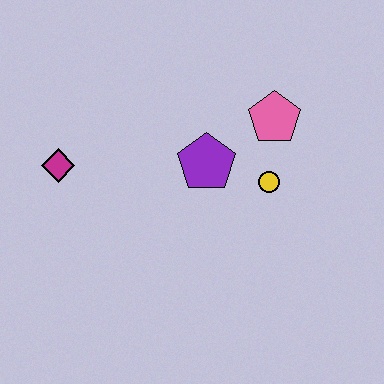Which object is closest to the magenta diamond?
The purple pentagon is closest to the magenta diamond.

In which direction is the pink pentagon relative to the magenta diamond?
The pink pentagon is to the right of the magenta diamond.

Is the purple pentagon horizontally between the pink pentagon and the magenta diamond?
Yes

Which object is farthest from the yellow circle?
The magenta diamond is farthest from the yellow circle.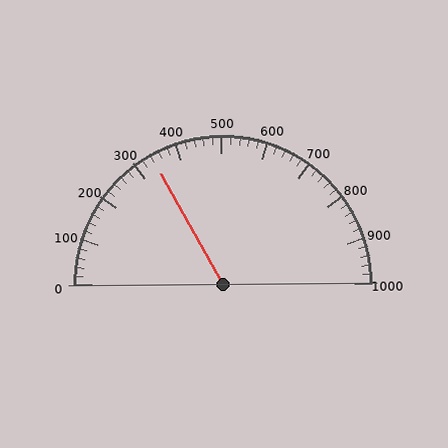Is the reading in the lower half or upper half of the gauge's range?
The reading is in the lower half of the range (0 to 1000).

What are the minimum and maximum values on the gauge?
The gauge ranges from 0 to 1000.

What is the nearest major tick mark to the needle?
The nearest major tick mark is 300.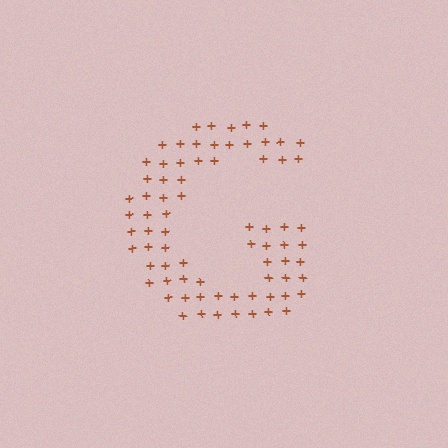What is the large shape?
The large shape is the letter G.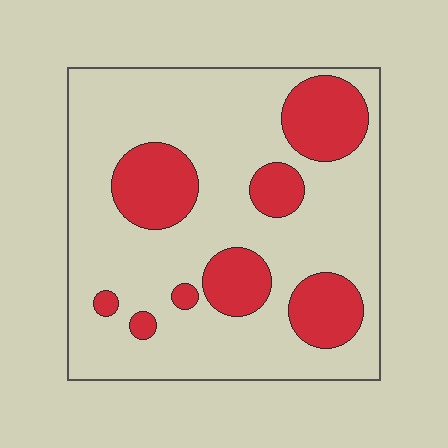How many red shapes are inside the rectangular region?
8.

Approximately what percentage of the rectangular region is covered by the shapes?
Approximately 25%.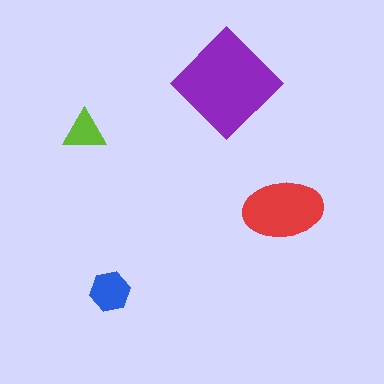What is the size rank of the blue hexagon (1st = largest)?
3rd.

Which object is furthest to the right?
The red ellipse is rightmost.